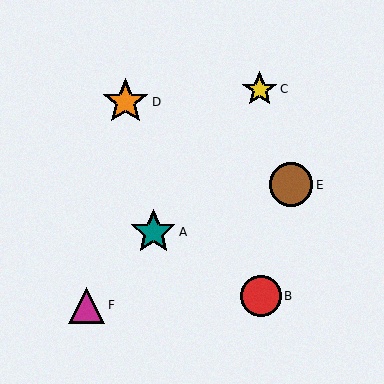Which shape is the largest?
The orange star (labeled D) is the largest.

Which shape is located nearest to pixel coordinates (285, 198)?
The brown circle (labeled E) at (291, 185) is nearest to that location.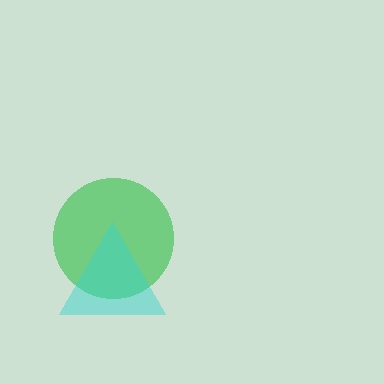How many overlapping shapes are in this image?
There are 2 overlapping shapes in the image.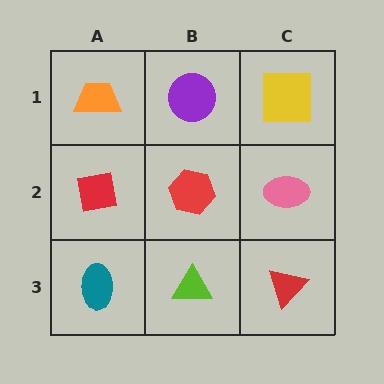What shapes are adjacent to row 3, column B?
A red hexagon (row 2, column B), a teal ellipse (row 3, column A), a red triangle (row 3, column C).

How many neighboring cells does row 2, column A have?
3.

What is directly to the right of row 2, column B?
A pink ellipse.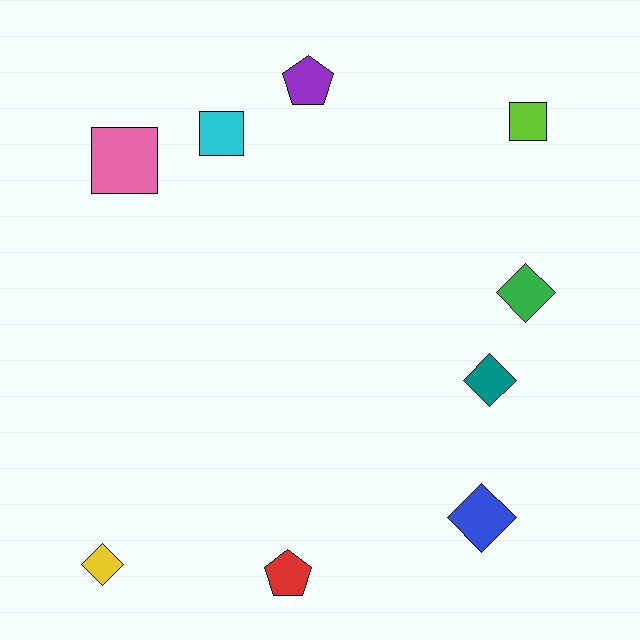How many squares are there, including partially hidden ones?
There are 3 squares.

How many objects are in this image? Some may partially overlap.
There are 9 objects.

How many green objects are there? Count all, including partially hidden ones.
There is 1 green object.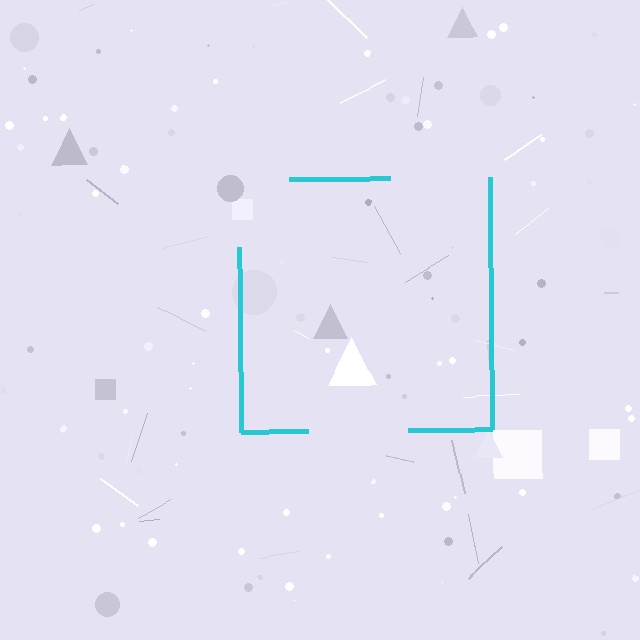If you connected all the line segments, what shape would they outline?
They would outline a square.